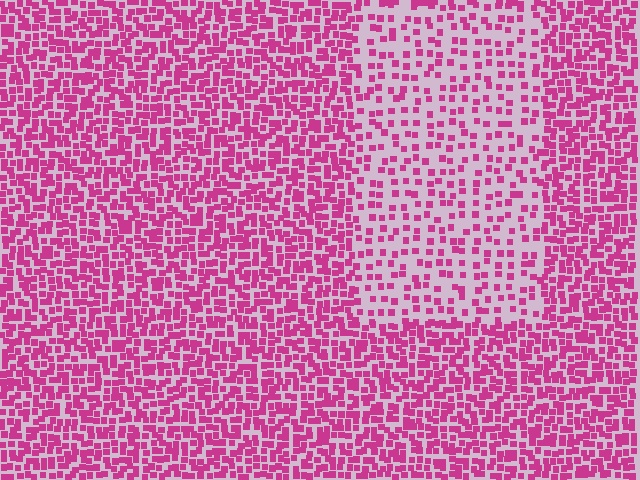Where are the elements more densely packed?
The elements are more densely packed outside the rectangle boundary.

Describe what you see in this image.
The image contains small magenta elements arranged at two different densities. A rectangle-shaped region is visible where the elements are less densely packed than the surrounding area.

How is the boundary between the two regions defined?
The boundary is defined by a change in element density (approximately 2.2x ratio). All elements are the same color, size, and shape.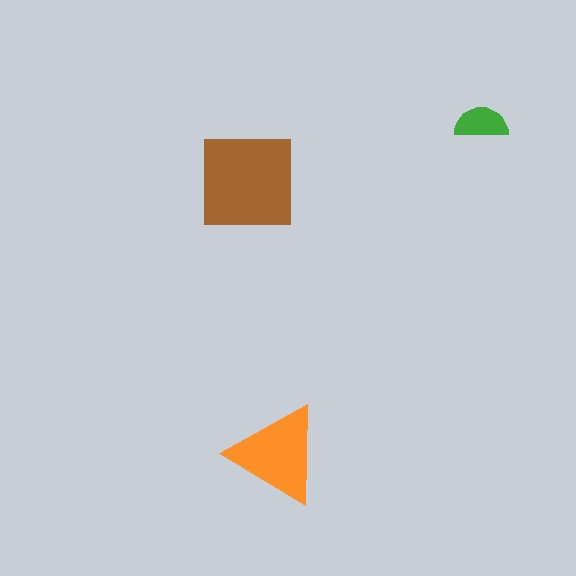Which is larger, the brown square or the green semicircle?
The brown square.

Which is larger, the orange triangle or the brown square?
The brown square.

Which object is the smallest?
The green semicircle.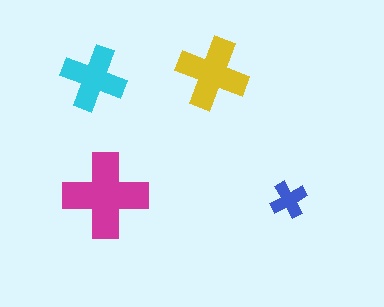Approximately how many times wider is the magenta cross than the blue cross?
About 2.5 times wider.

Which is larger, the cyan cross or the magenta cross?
The magenta one.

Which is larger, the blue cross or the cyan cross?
The cyan one.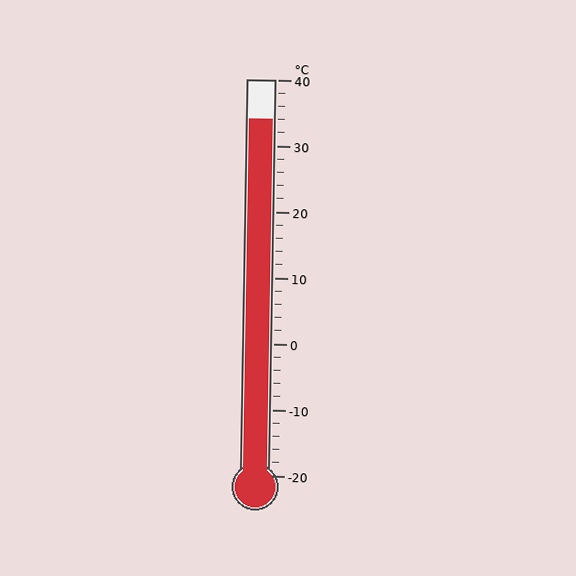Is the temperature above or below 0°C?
The temperature is above 0°C.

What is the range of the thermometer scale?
The thermometer scale ranges from -20°C to 40°C.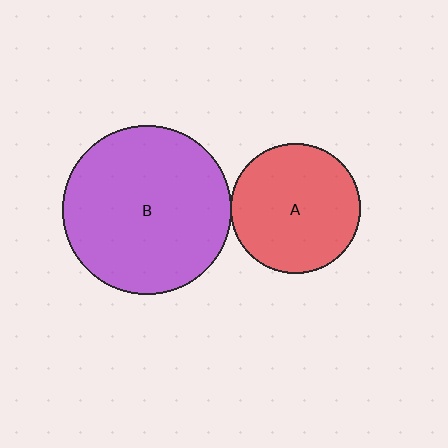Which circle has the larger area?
Circle B (purple).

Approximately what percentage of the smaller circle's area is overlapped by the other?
Approximately 5%.